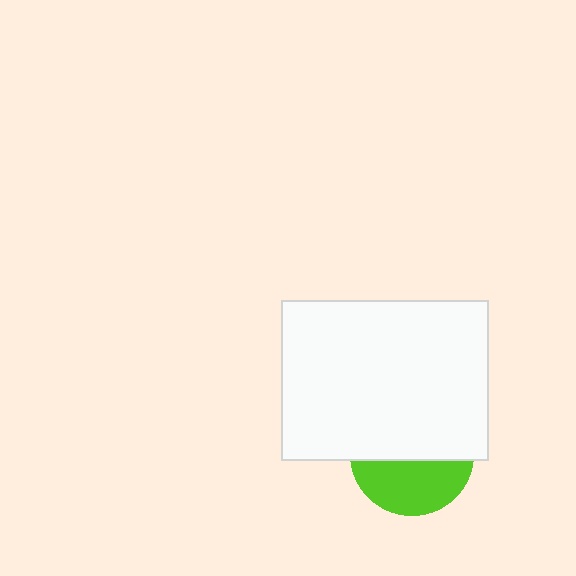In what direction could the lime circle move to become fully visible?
The lime circle could move down. That would shift it out from behind the white rectangle entirely.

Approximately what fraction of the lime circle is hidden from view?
Roughly 57% of the lime circle is hidden behind the white rectangle.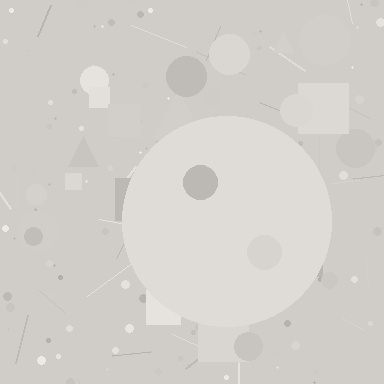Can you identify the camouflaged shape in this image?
The camouflaged shape is a circle.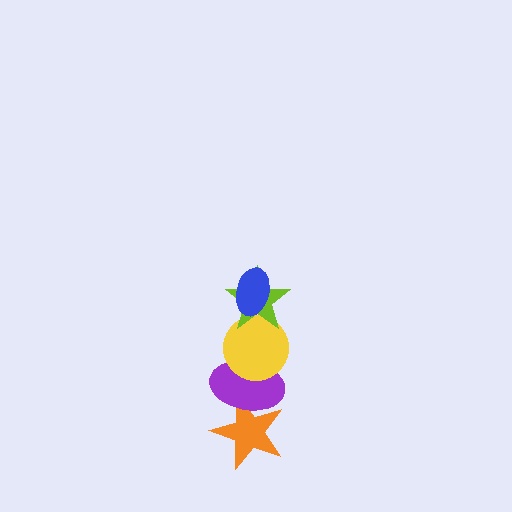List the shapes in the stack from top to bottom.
From top to bottom: the blue ellipse, the lime star, the yellow circle, the purple ellipse, the orange star.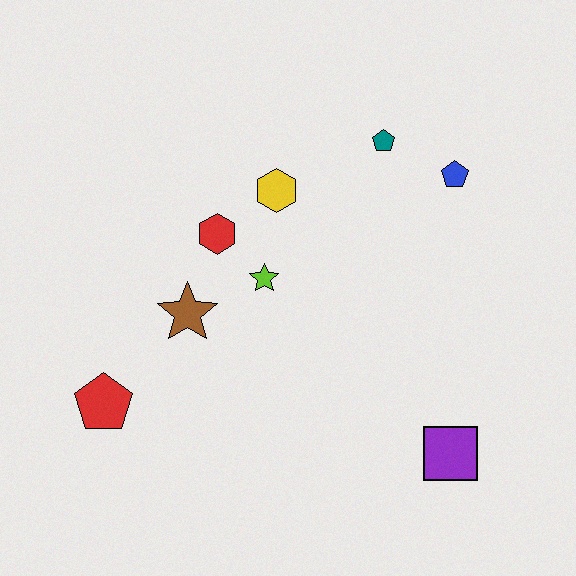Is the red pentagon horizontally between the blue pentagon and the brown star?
No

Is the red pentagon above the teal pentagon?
No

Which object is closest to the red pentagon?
The brown star is closest to the red pentagon.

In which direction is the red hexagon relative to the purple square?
The red hexagon is to the left of the purple square.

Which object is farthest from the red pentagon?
The blue pentagon is farthest from the red pentagon.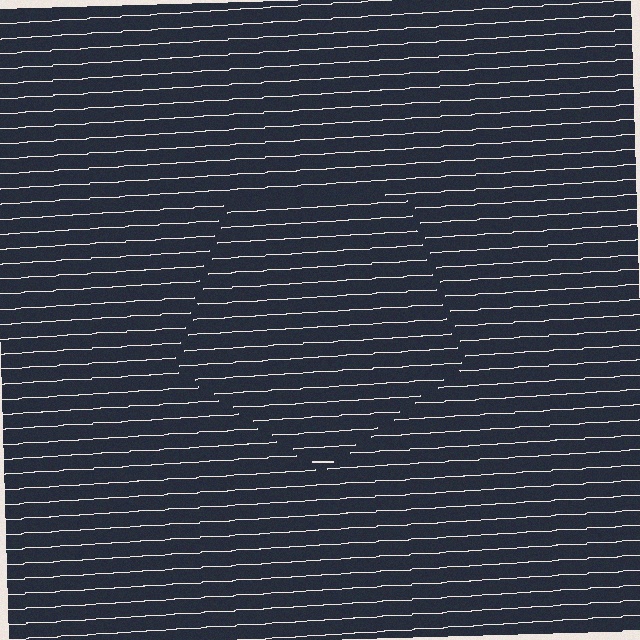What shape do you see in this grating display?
An illusory pentagon. The interior of the shape contains the same grating, shifted by half a period — the contour is defined by the phase discontinuity where line-ends from the inner and outer gratings abut.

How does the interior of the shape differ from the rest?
The interior of the shape contains the same grating, shifted by half a period — the contour is defined by the phase discontinuity where line-ends from the inner and outer gratings abut.